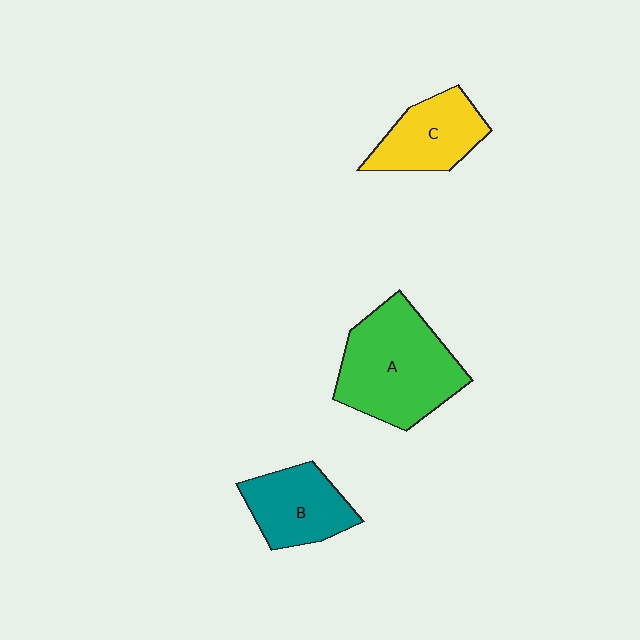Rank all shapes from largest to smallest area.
From largest to smallest: A (green), B (teal), C (yellow).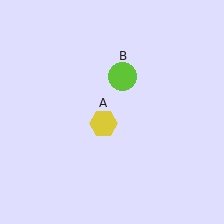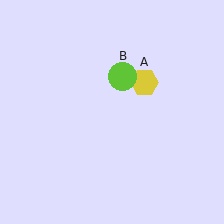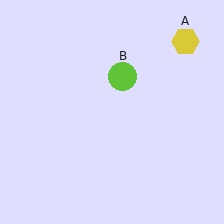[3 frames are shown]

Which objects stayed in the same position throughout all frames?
Lime circle (object B) remained stationary.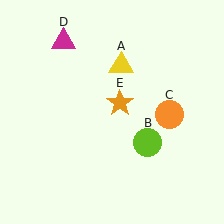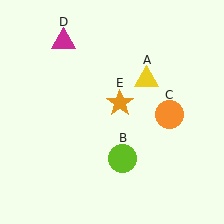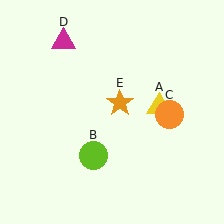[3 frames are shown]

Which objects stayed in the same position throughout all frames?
Orange circle (object C) and magenta triangle (object D) and orange star (object E) remained stationary.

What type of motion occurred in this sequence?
The yellow triangle (object A), lime circle (object B) rotated clockwise around the center of the scene.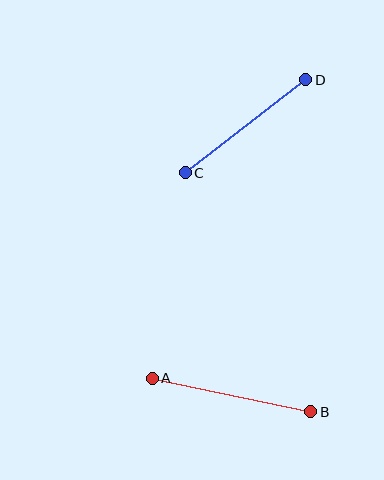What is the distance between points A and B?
The distance is approximately 162 pixels.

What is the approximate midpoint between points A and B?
The midpoint is at approximately (232, 395) pixels.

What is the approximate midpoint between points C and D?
The midpoint is at approximately (246, 126) pixels.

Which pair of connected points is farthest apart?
Points A and B are farthest apart.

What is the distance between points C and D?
The distance is approximately 152 pixels.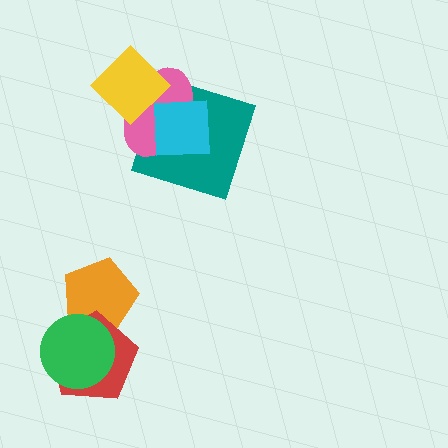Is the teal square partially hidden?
Yes, it is partially covered by another shape.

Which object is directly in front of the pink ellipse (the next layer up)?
The yellow diamond is directly in front of the pink ellipse.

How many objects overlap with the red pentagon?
2 objects overlap with the red pentagon.